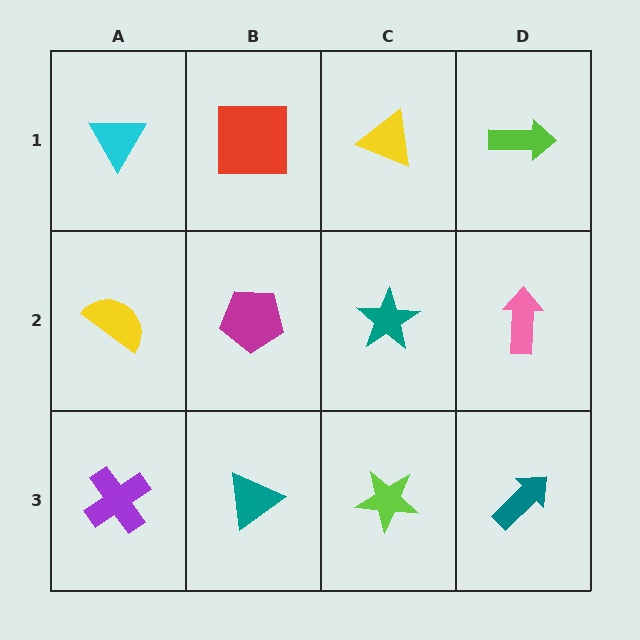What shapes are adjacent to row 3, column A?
A yellow semicircle (row 2, column A), a teal triangle (row 3, column B).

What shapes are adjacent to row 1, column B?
A magenta pentagon (row 2, column B), a cyan triangle (row 1, column A), a yellow triangle (row 1, column C).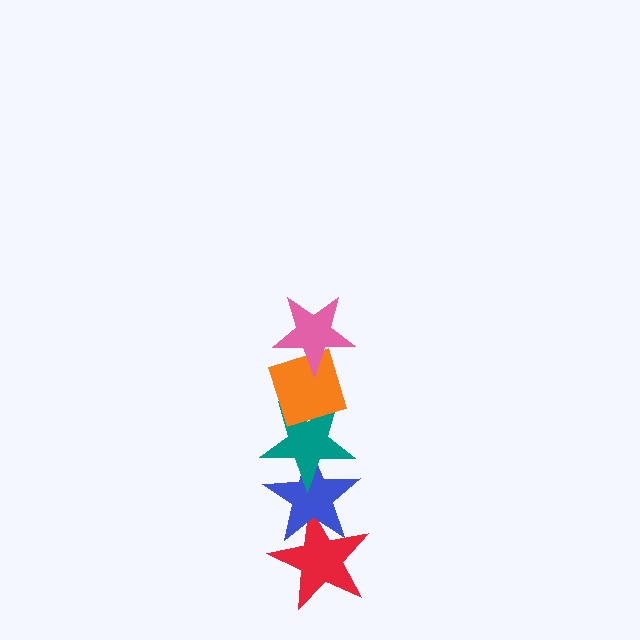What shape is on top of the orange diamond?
The pink star is on top of the orange diamond.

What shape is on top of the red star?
The blue star is on top of the red star.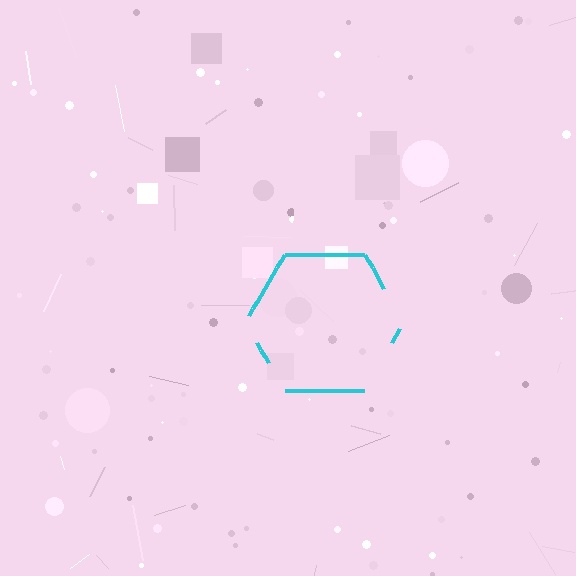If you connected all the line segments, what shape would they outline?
They would outline a hexagon.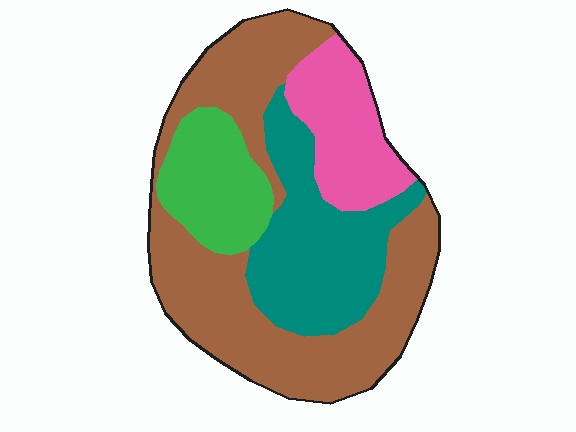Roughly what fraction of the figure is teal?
Teal covers roughly 25% of the figure.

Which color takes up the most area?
Brown, at roughly 45%.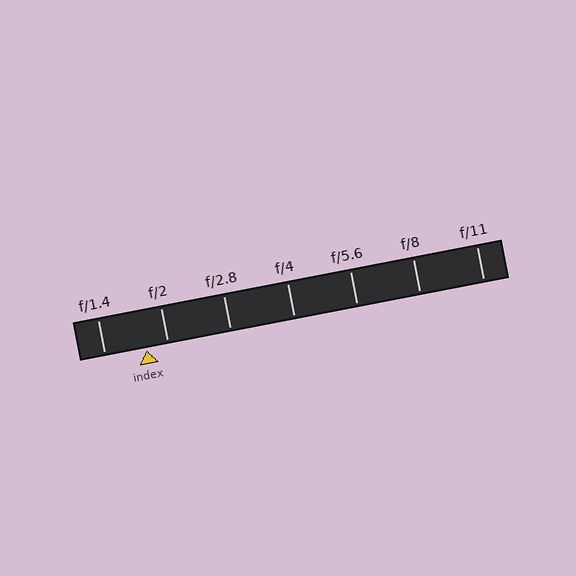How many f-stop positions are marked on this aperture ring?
There are 7 f-stop positions marked.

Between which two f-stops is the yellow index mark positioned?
The index mark is between f/1.4 and f/2.